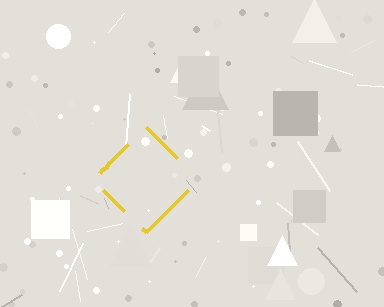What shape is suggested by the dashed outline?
The dashed outline suggests a diamond.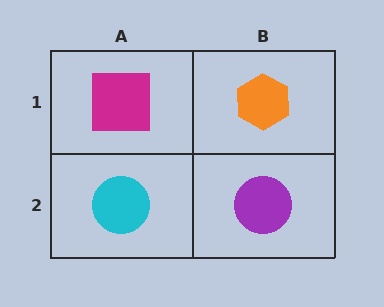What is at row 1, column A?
A magenta square.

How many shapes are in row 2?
2 shapes.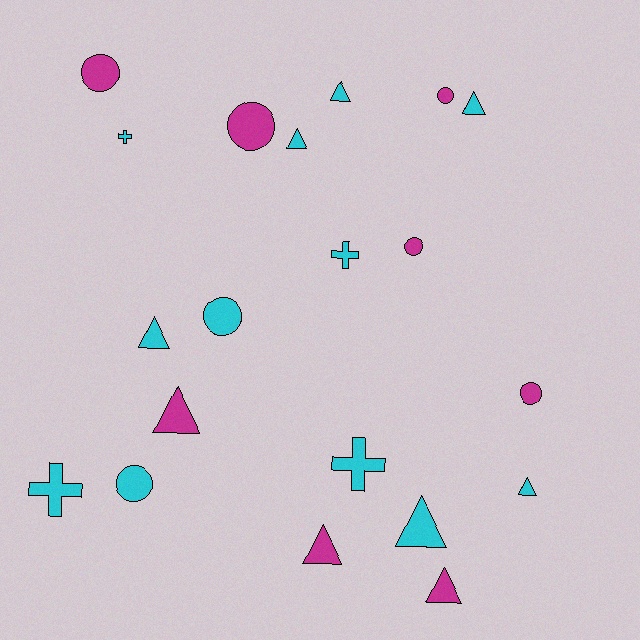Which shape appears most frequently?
Triangle, with 9 objects.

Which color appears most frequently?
Cyan, with 12 objects.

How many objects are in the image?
There are 20 objects.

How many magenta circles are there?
There are 5 magenta circles.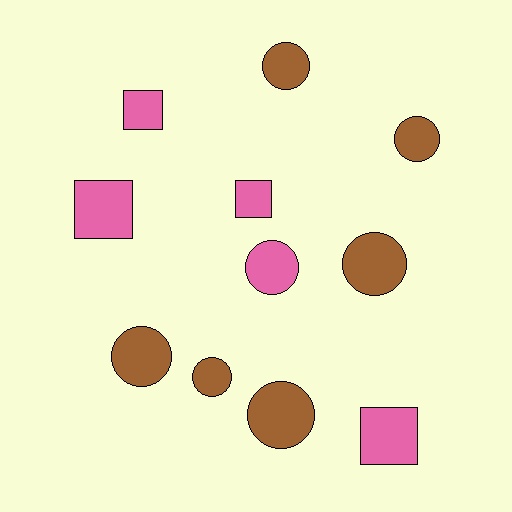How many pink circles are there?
There is 1 pink circle.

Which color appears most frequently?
Brown, with 6 objects.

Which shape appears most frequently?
Circle, with 7 objects.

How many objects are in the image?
There are 11 objects.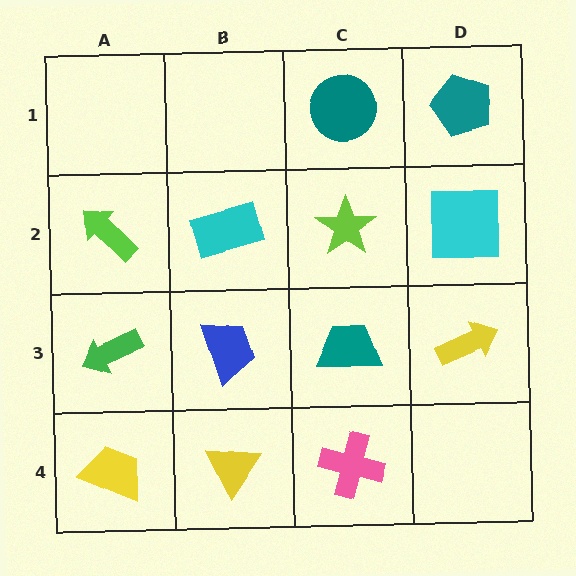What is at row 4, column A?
A yellow trapezoid.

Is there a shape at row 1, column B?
No, that cell is empty.